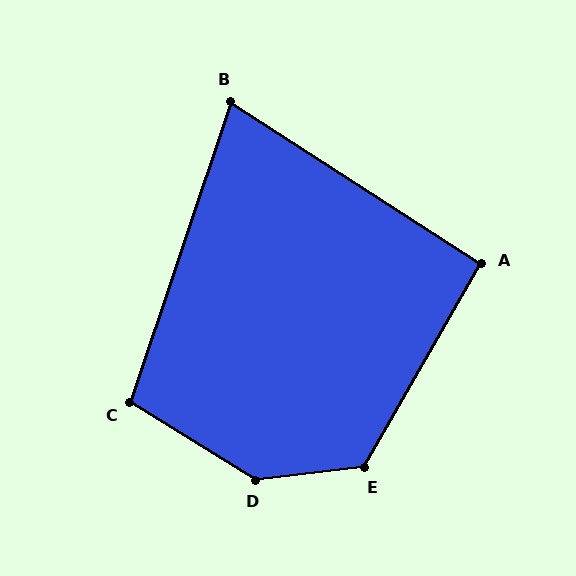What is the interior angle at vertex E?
Approximately 127 degrees (obtuse).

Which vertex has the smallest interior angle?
B, at approximately 76 degrees.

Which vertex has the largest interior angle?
D, at approximately 141 degrees.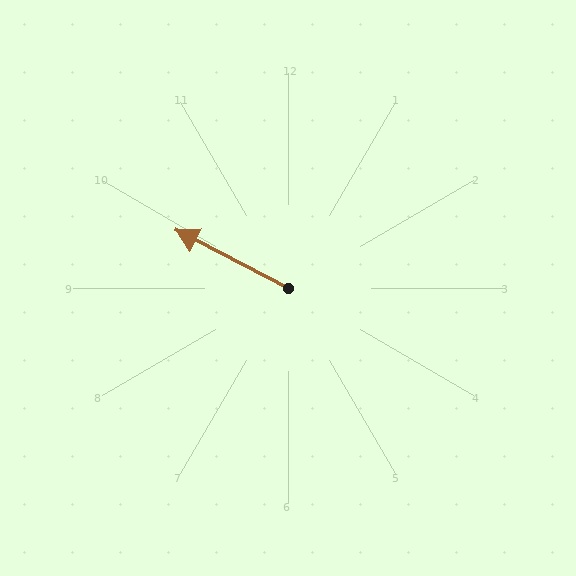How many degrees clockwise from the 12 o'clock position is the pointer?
Approximately 297 degrees.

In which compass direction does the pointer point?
Northwest.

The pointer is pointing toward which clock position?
Roughly 10 o'clock.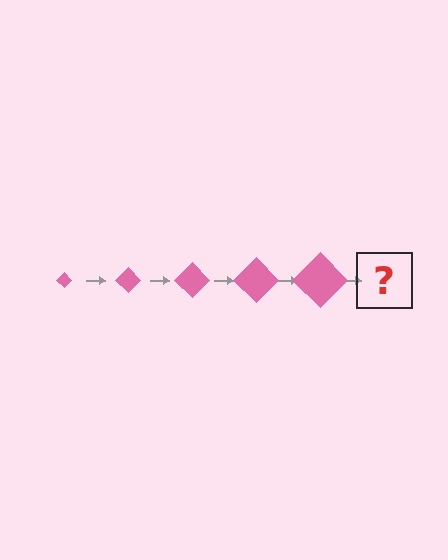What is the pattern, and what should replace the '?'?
The pattern is that the diamond gets progressively larger each step. The '?' should be a pink diamond, larger than the previous one.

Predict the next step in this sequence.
The next step is a pink diamond, larger than the previous one.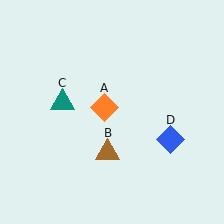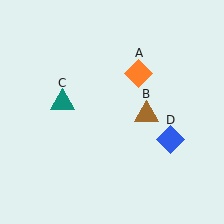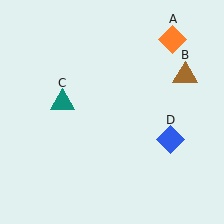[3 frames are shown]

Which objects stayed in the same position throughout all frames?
Teal triangle (object C) and blue diamond (object D) remained stationary.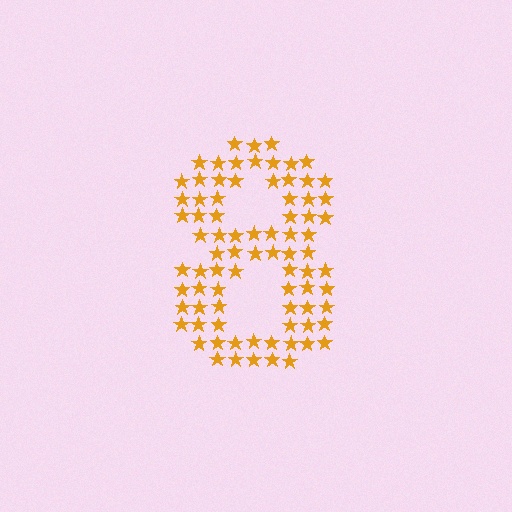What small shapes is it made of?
It is made of small stars.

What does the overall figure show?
The overall figure shows the digit 8.